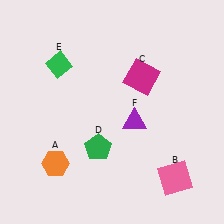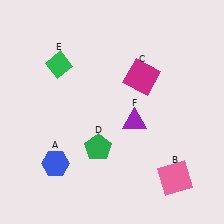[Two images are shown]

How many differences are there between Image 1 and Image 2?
There is 1 difference between the two images.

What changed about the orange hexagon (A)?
In Image 1, A is orange. In Image 2, it changed to blue.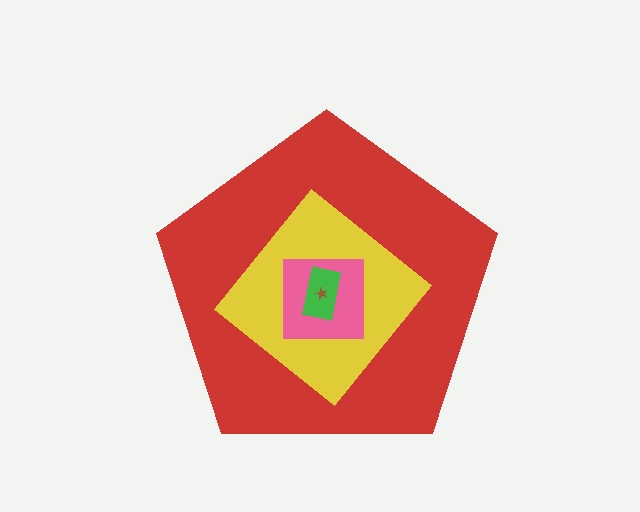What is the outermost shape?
The red pentagon.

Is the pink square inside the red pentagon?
Yes.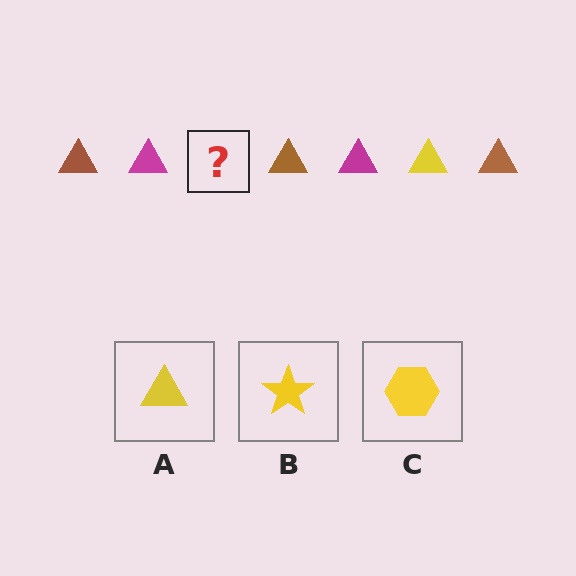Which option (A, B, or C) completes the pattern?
A.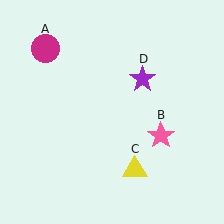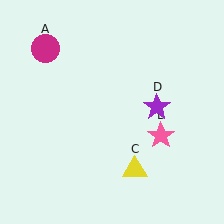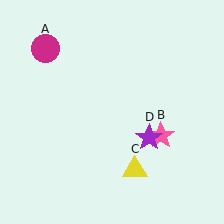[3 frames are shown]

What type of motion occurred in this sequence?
The purple star (object D) rotated clockwise around the center of the scene.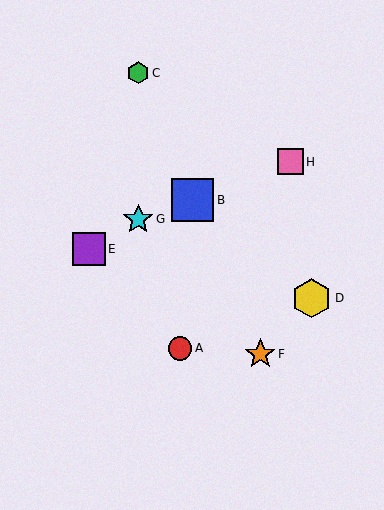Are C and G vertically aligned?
Yes, both are at x≈138.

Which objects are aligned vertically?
Objects C, G are aligned vertically.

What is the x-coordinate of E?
Object E is at x≈89.